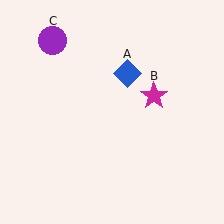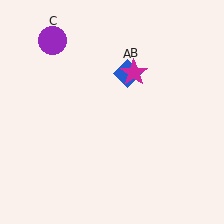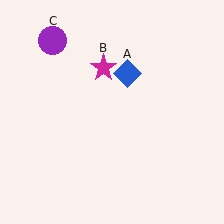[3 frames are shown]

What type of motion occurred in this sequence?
The magenta star (object B) rotated counterclockwise around the center of the scene.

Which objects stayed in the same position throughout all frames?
Blue diamond (object A) and purple circle (object C) remained stationary.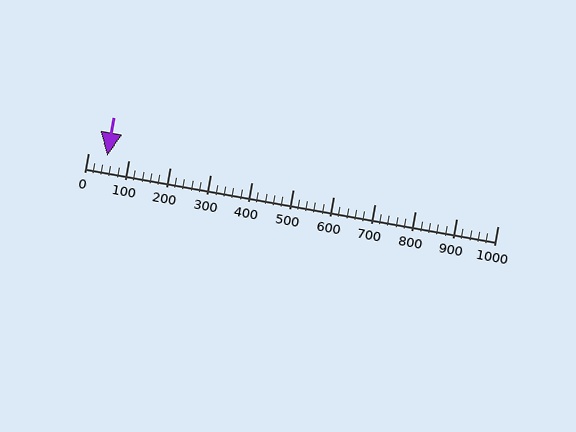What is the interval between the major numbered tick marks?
The major tick marks are spaced 100 units apart.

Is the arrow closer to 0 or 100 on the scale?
The arrow is closer to 0.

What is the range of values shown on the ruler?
The ruler shows values from 0 to 1000.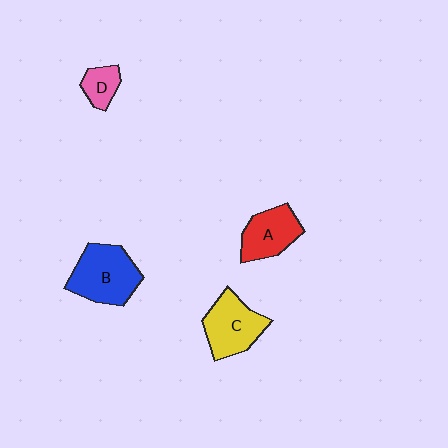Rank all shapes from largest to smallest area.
From largest to smallest: B (blue), C (yellow), A (red), D (pink).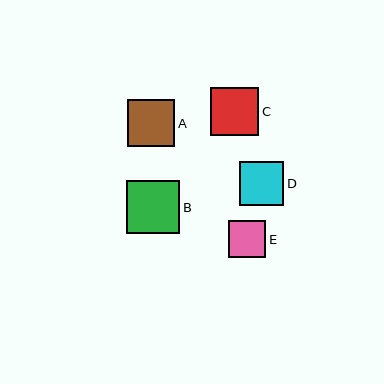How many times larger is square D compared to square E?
Square D is approximately 1.2 times the size of square E.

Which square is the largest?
Square B is the largest with a size of approximately 53 pixels.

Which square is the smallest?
Square E is the smallest with a size of approximately 38 pixels.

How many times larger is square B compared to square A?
Square B is approximately 1.1 times the size of square A.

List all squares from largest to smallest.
From largest to smallest: B, C, A, D, E.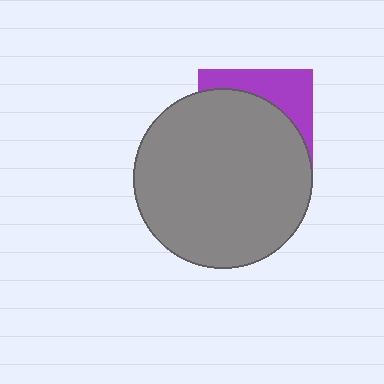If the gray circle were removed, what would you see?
You would see the complete purple square.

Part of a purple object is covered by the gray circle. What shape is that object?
It is a square.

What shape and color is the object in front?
The object in front is a gray circle.